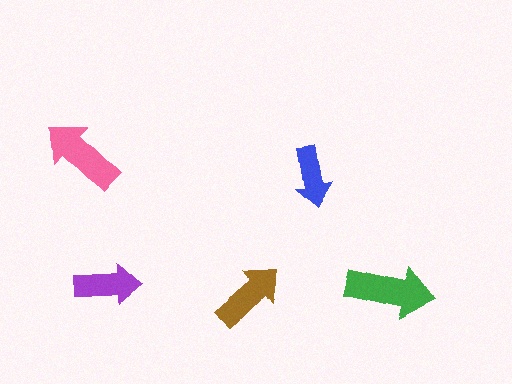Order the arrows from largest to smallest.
the green one, the pink one, the brown one, the purple one, the blue one.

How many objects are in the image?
There are 5 objects in the image.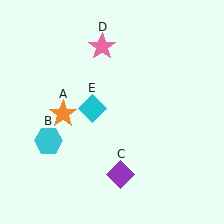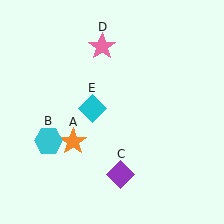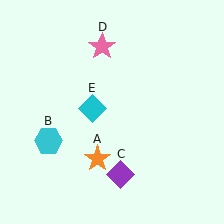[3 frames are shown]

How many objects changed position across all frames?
1 object changed position: orange star (object A).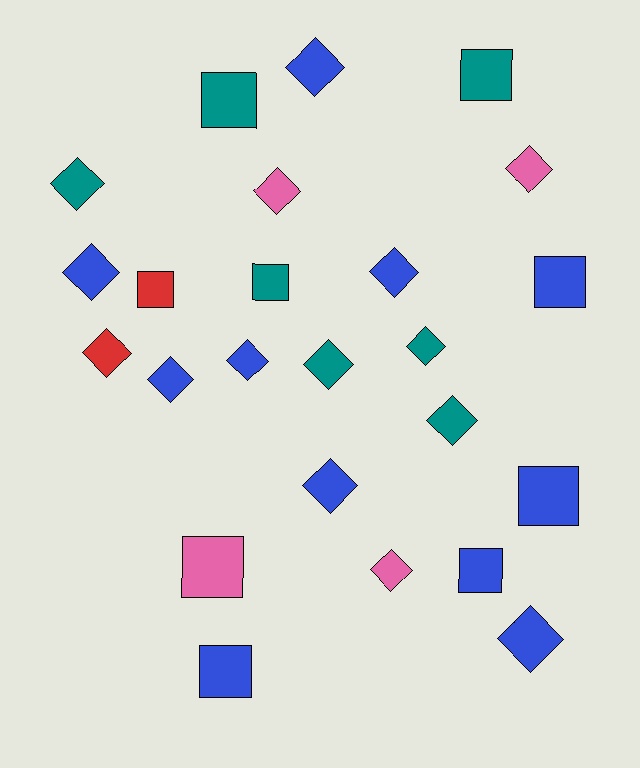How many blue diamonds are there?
There are 7 blue diamonds.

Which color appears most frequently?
Blue, with 11 objects.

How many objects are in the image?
There are 24 objects.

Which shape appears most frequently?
Diamond, with 15 objects.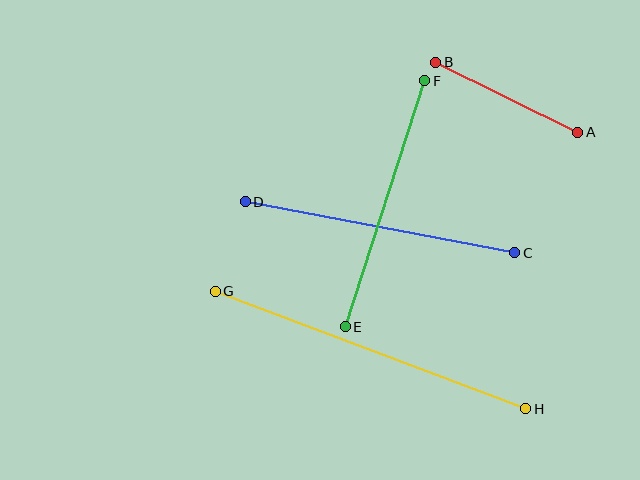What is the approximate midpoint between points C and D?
The midpoint is at approximately (380, 227) pixels.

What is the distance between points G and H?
The distance is approximately 332 pixels.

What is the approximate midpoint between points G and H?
The midpoint is at approximately (371, 350) pixels.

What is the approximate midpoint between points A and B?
The midpoint is at approximately (507, 97) pixels.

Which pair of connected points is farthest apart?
Points G and H are farthest apart.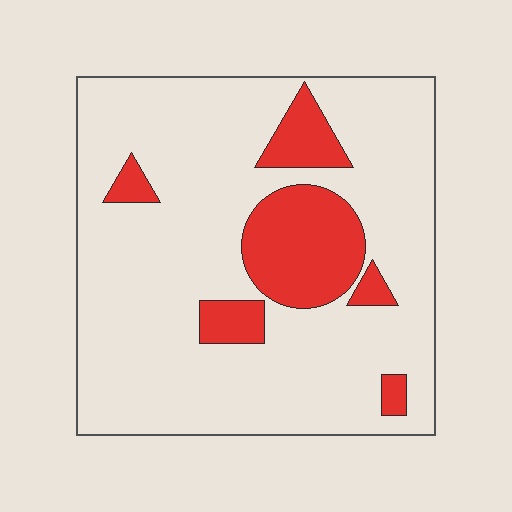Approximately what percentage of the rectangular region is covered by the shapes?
Approximately 20%.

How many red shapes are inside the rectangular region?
6.